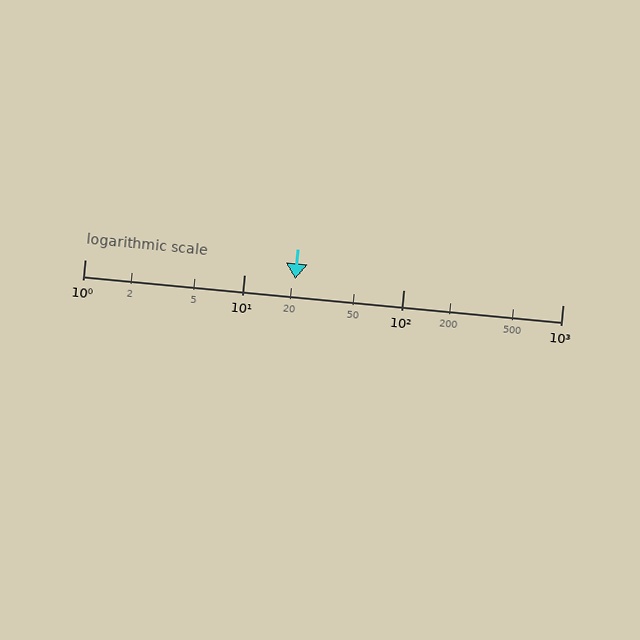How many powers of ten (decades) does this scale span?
The scale spans 3 decades, from 1 to 1000.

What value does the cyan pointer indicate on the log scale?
The pointer indicates approximately 21.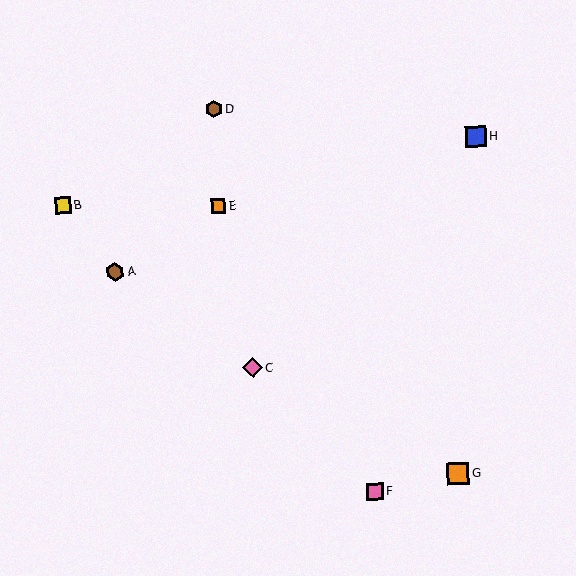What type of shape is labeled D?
Shape D is a brown hexagon.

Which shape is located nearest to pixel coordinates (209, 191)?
The orange square (labeled E) at (218, 206) is nearest to that location.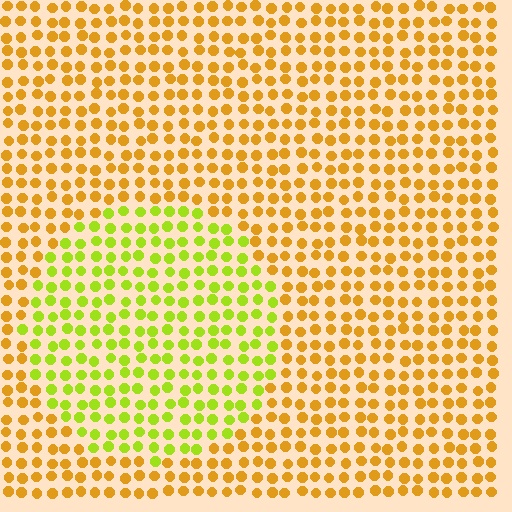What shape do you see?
I see a circle.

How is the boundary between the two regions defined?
The boundary is defined purely by a slight shift in hue (about 41 degrees). Spacing, size, and orientation are identical on both sides.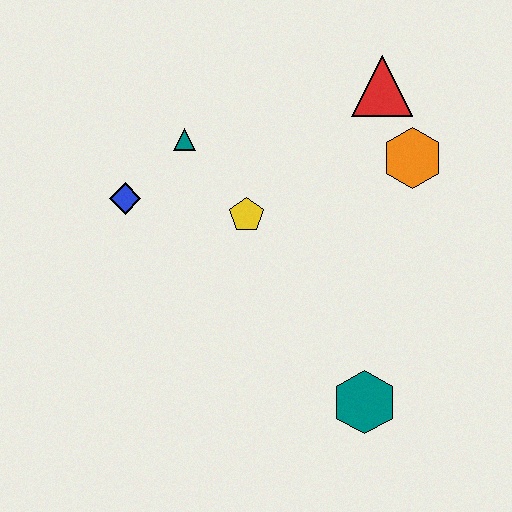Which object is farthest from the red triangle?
The teal hexagon is farthest from the red triangle.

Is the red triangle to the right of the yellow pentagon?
Yes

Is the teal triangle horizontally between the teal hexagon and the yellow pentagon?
No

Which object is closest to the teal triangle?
The blue diamond is closest to the teal triangle.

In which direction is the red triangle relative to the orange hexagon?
The red triangle is above the orange hexagon.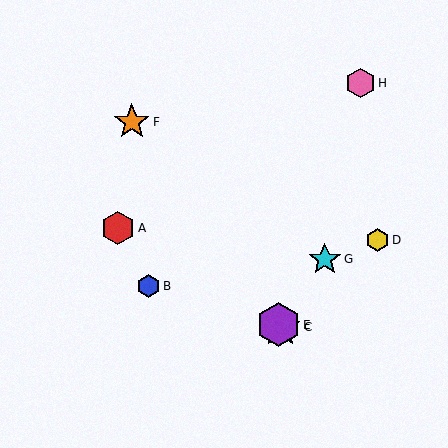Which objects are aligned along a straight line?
Objects C, E, F are aligned along a straight line.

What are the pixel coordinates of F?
Object F is at (132, 122).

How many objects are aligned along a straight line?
3 objects (C, E, F) are aligned along a straight line.